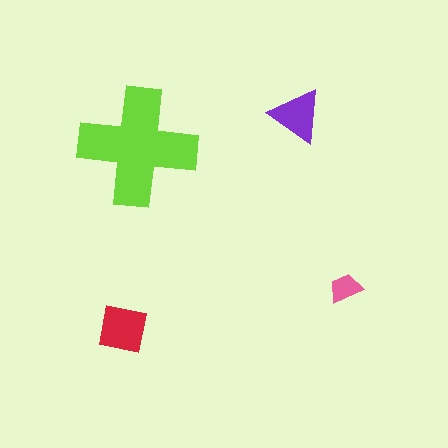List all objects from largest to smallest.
The lime cross, the red square, the purple triangle, the pink trapezoid.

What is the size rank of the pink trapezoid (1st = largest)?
4th.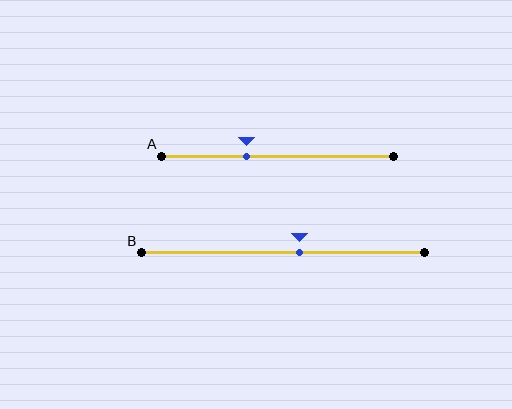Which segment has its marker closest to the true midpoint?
Segment B has its marker closest to the true midpoint.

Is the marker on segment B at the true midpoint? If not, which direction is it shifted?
No, the marker on segment B is shifted to the right by about 6% of the segment length.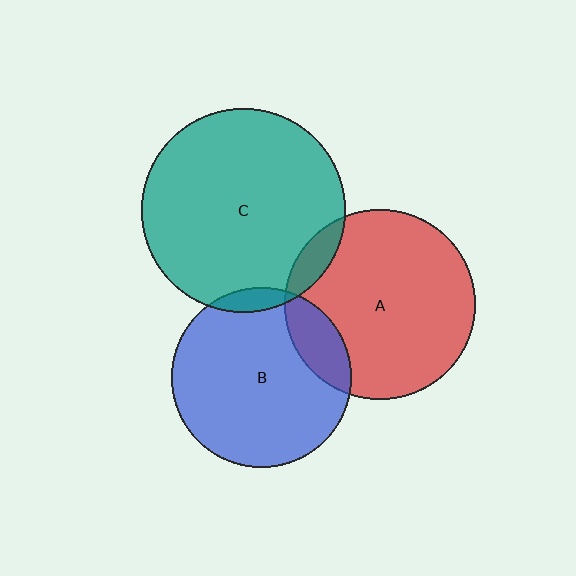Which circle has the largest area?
Circle C (teal).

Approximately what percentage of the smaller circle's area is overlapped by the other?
Approximately 10%.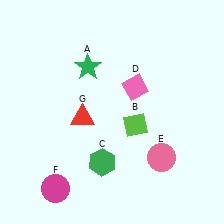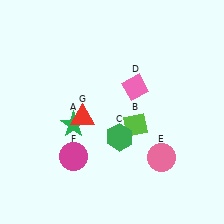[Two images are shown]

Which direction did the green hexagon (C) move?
The green hexagon (C) moved up.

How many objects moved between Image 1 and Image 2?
3 objects moved between the two images.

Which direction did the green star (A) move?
The green star (A) moved down.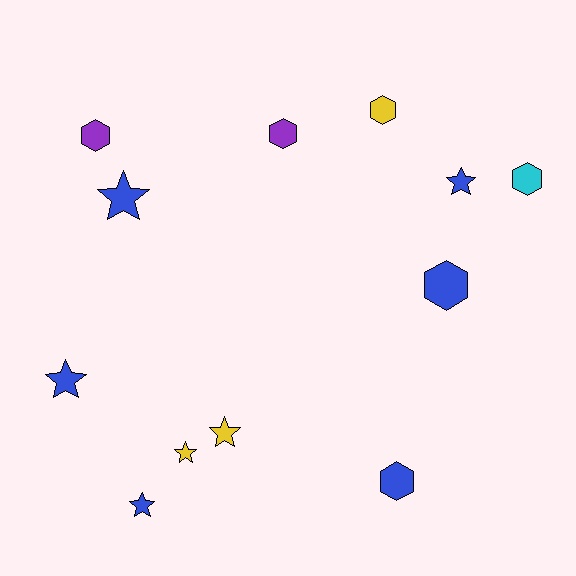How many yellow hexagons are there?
There is 1 yellow hexagon.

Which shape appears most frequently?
Star, with 6 objects.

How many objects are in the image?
There are 12 objects.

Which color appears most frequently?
Blue, with 6 objects.